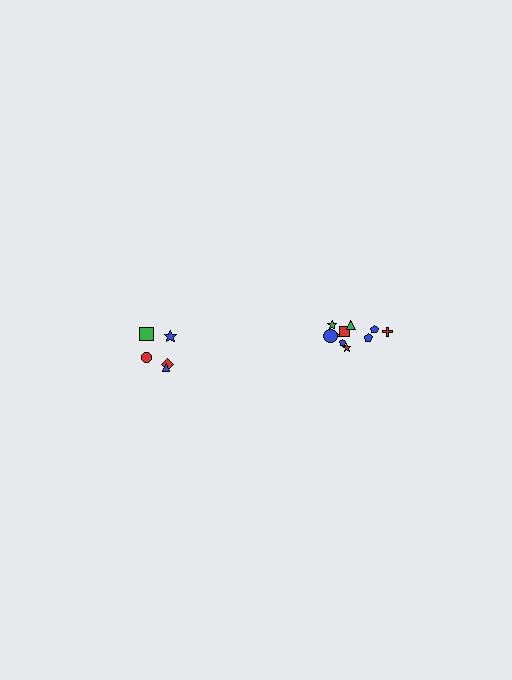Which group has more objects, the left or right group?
The right group.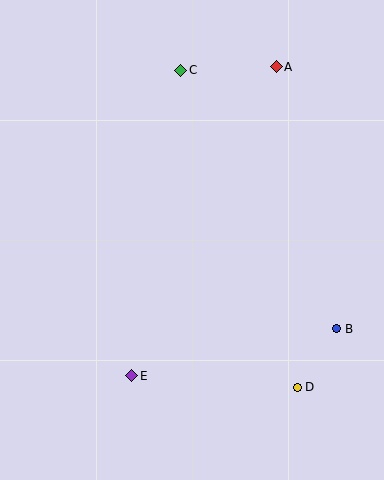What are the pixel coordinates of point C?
Point C is at (181, 70).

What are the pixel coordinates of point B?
Point B is at (337, 329).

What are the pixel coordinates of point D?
Point D is at (297, 387).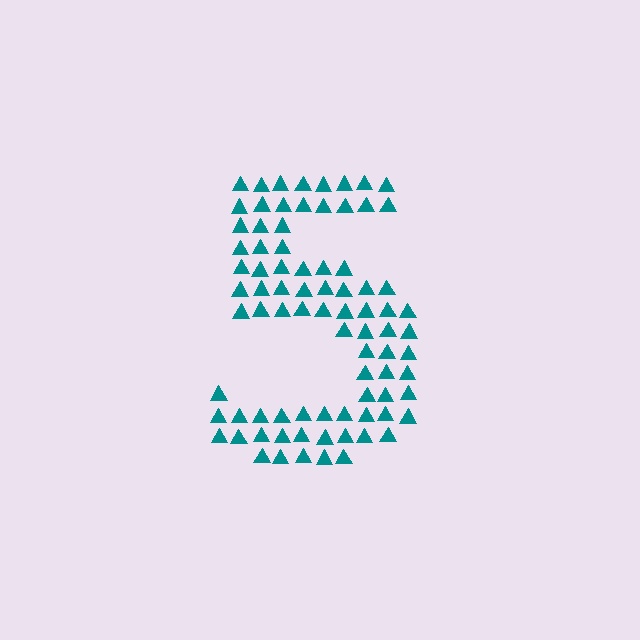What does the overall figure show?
The overall figure shows the digit 5.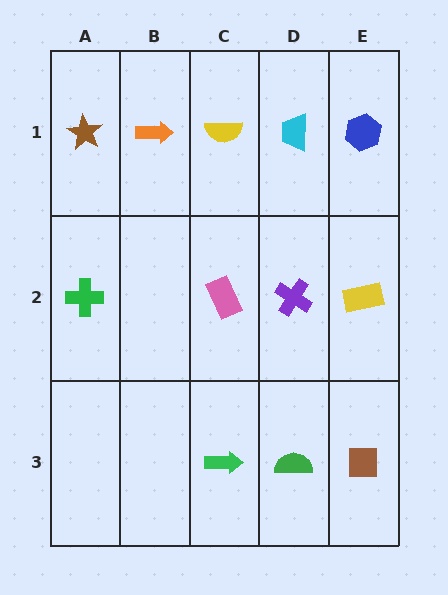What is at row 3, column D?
A green semicircle.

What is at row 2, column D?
A purple cross.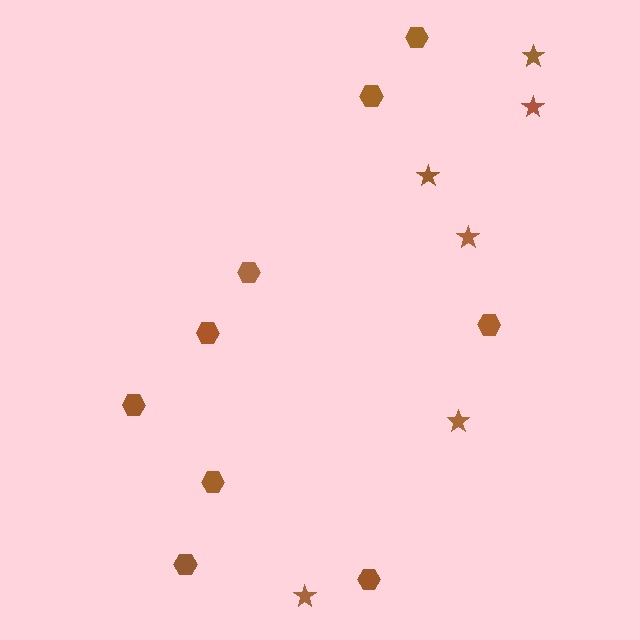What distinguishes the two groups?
There are 2 groups: one group of hexagons (9) and one group of stars (6).